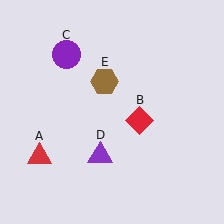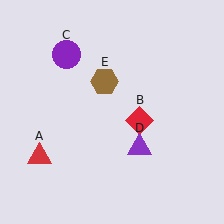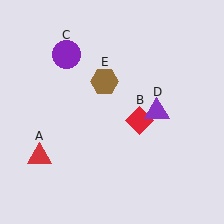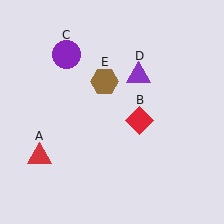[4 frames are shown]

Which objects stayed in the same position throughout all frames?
Red triangle (object A) and red diamond (object B) and purple circle (object C) and brown hexagon (object E) remained stationary.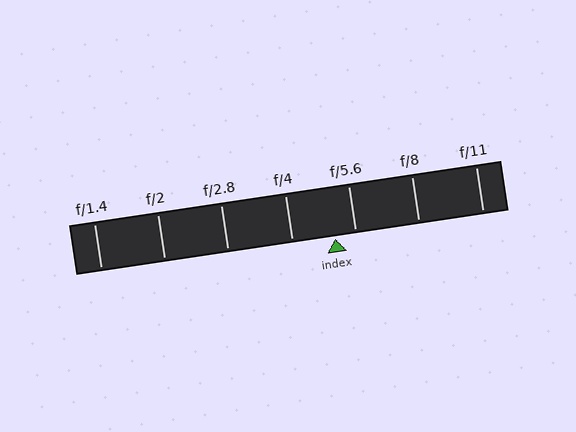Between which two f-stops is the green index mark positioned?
The index mark is between f/4 and f/5.6.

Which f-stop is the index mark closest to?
The index mark is closest to f/5.6.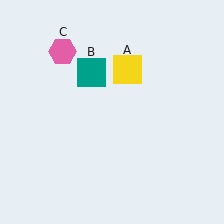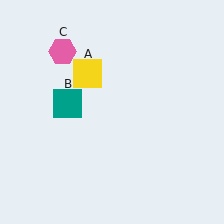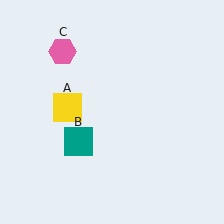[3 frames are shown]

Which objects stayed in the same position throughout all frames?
Pink hexagon (object C) remained stationary.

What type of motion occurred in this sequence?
The yellow square (object A), teal square (object B) rotated counterclockwise around the center of the scene.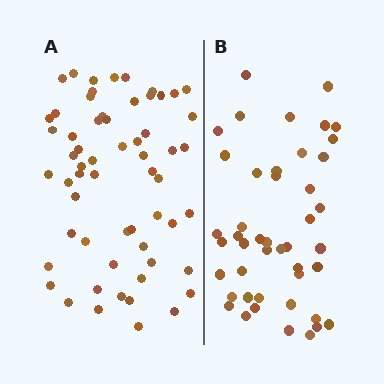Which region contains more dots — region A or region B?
Region A (the left region) has more dots.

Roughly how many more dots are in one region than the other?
Region A has approximately 15 more dots than region B.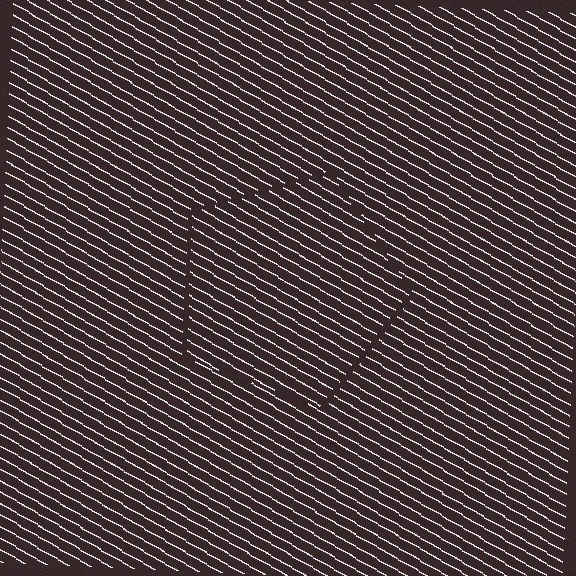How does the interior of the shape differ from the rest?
The interior of the shape contains the same grating, shifted by half a period — the contour is defined by the phase discontinuity where line-ends from the inner and outer gratings abut.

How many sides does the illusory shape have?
5 sides — the line-ends trace a pentagon.